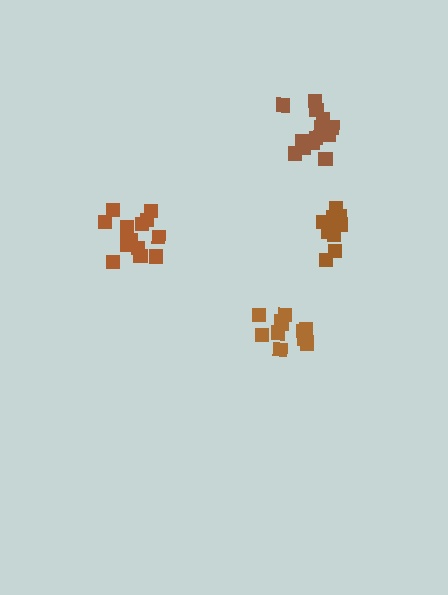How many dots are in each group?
Group 1: 14 dots, Group 2: 14 dots, Group 3: 12 dots, Group 4: 10 dots (50 total).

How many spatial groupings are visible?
There are 4 spatial groupings.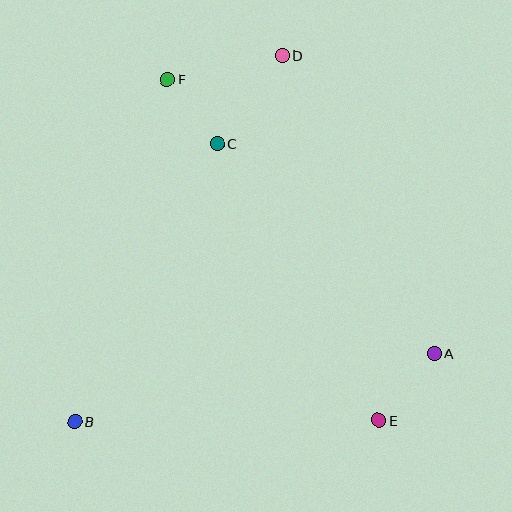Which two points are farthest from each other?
Points B and D are farthest from each other.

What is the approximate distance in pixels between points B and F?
The distance between B and F is approximately 354 pixels.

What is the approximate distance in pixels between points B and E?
The distance between B and E is approximately 304 pixels.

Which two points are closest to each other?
Points C and F are closest to each other.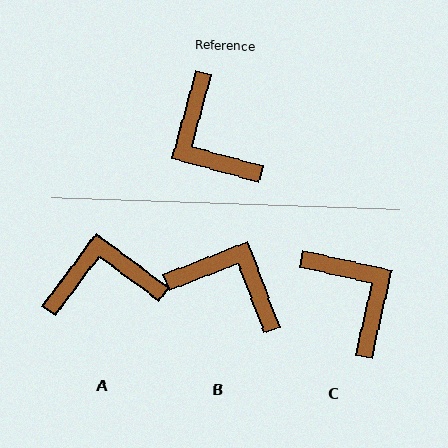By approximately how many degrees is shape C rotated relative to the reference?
Approximately 178 degrees clockwise.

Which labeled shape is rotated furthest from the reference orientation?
C, about 178 degrees away.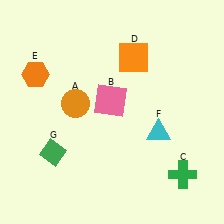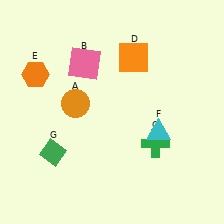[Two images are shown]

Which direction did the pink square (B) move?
The pink square (B) moved up.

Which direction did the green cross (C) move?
The green cross (C) moved up.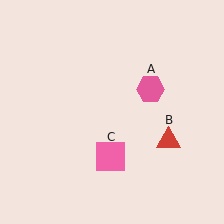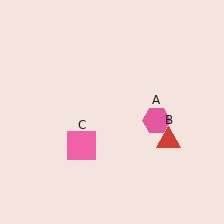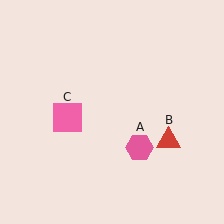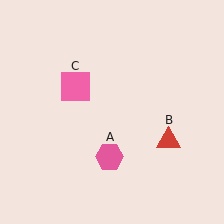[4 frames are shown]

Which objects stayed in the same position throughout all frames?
Red triangle (object B) remained stationary.